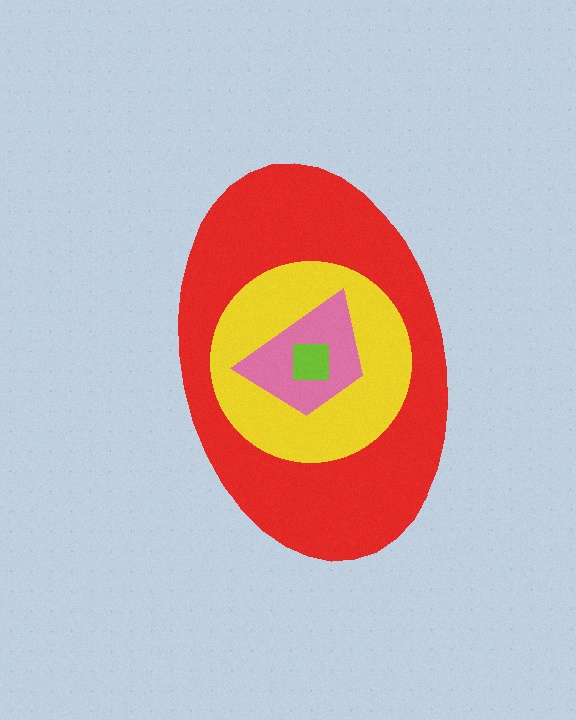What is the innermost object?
The lime square.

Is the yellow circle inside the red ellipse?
Yes.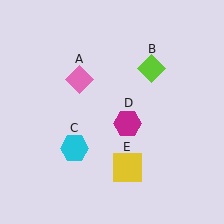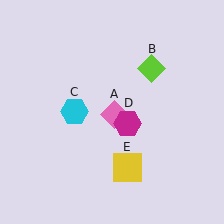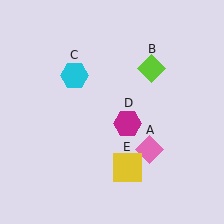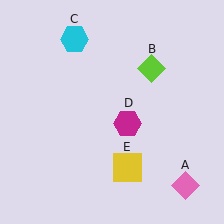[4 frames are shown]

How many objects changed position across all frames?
2 objects changed position: pink diamond (object A), cyan hexagon (object C).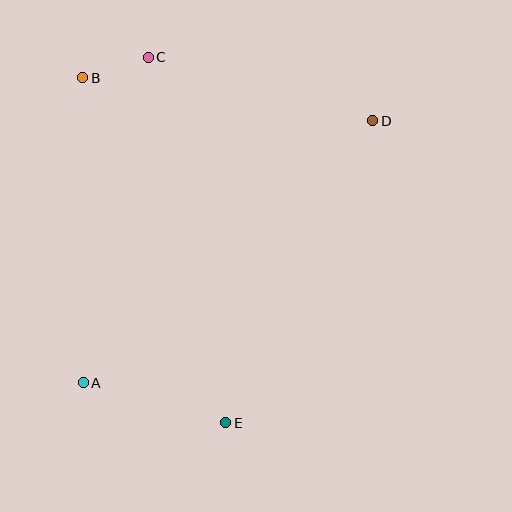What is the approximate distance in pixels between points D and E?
The distance between D and E is approximately 336 pixels.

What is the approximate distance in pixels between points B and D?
The distance between B and D is approximately 293 pixels.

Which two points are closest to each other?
Points B and C are closest to each other.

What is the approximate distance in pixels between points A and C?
The distance between A and C is approximately 332 pixels.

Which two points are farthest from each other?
Points A and D are farthest from each other.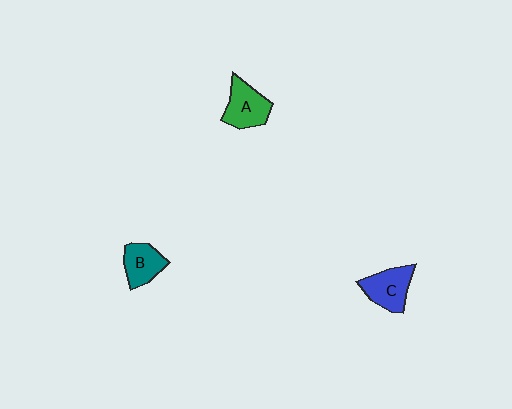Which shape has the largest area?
Shape A (green).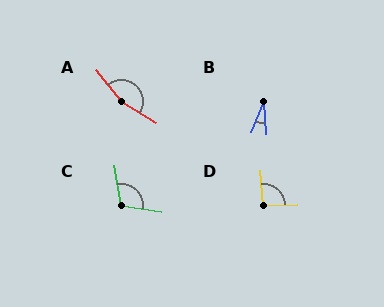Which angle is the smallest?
B, at approximately 27 degrees.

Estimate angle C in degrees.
Approximately 108 degrees.